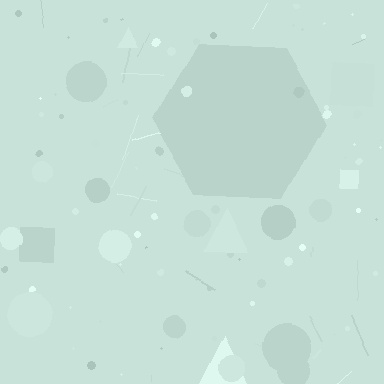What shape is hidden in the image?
A hexagon is hidden in the image.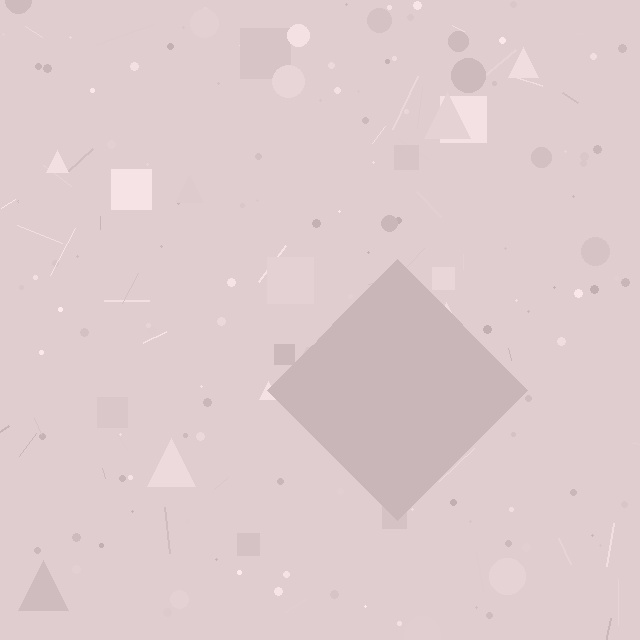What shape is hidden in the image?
A diamond is hidden in the image.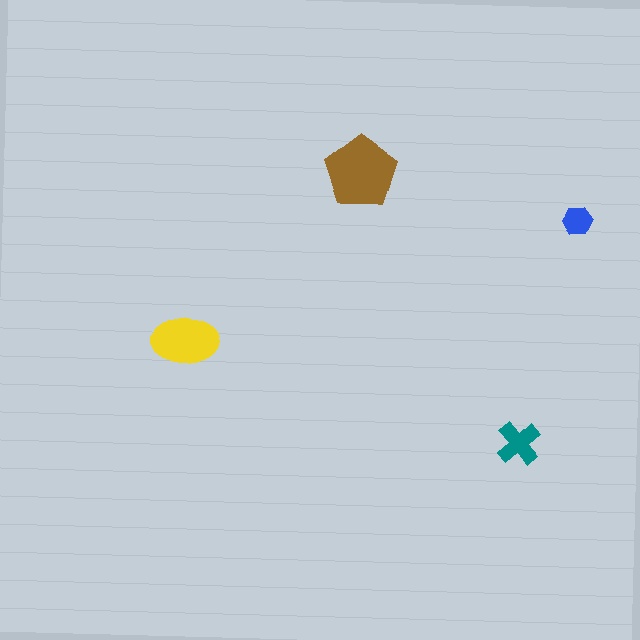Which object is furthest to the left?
The yellow ellipse is leftmost.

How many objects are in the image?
There are 4 objects in the image.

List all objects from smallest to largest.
The blue hexagon, the teal cross, the yellow ellipse, the brown pentagon.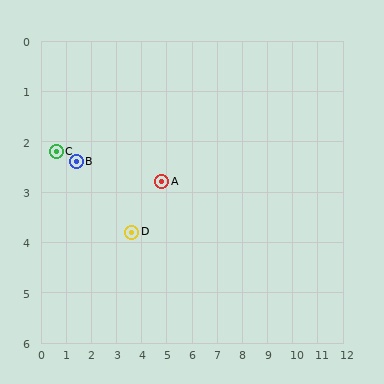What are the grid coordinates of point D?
Point D is at approximately (3.6, 3.8).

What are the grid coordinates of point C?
Point C is at approximately (0.6, 2.2).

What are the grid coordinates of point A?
Point A is at approximately (4.8, 2.8).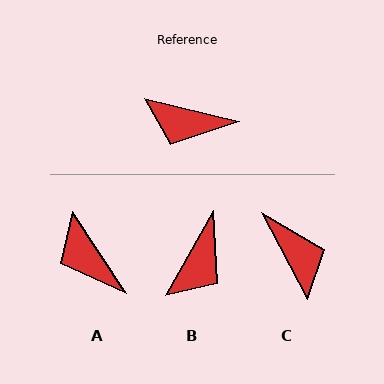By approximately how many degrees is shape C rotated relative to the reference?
Approximately 132 degrees counter-clockwise.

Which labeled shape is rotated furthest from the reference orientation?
C, about 132 degrees away.